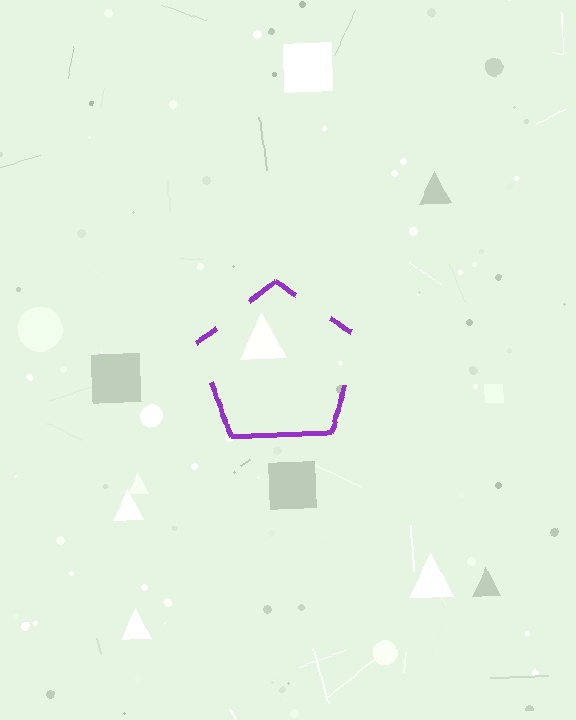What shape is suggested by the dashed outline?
The dashed outline suggests a pentagon.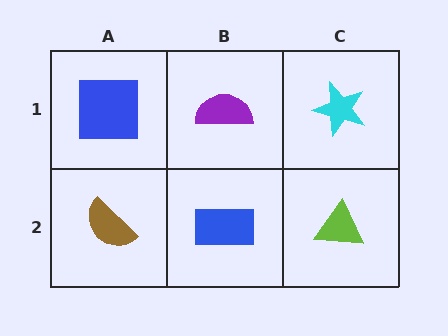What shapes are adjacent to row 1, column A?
A brown semicircle (row 2, column A), a purple semicircle (row 1, column B).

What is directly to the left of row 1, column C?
A purple semicircle.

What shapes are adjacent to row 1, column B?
A blue rectangle (row 2, column B), a blue square (row 1, column A), a cyan star (row 1, column C).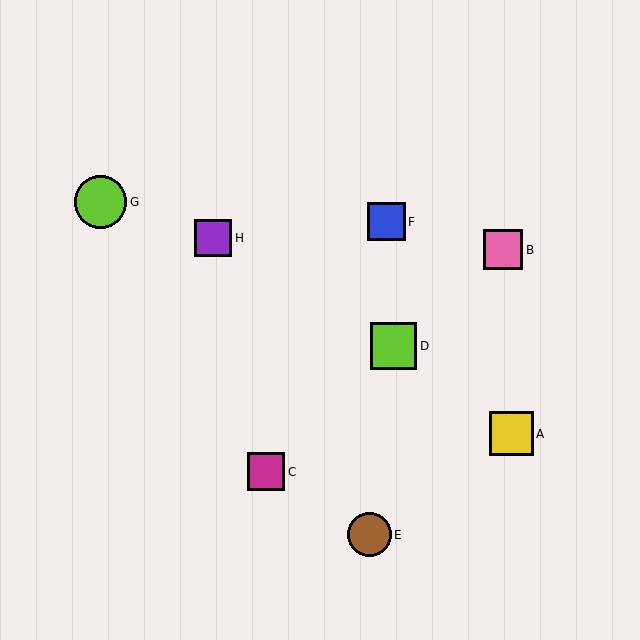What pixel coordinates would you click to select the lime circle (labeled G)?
Click at (100, 202) to select the lime circle G.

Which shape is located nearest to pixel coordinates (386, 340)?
The lime square (labeled D) at (393, 346) is nearest to that location.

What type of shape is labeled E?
Shape E is a brown circle.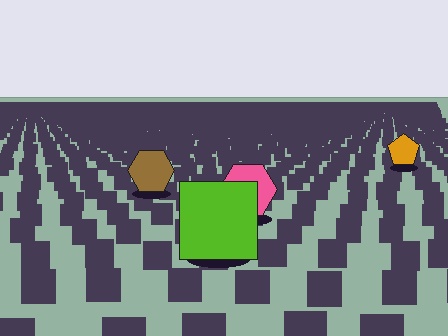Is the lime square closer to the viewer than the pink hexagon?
Yes. The lime square is closer — you can tell from the texture gradient: the ground texture is coarser near it.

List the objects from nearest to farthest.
From nearest to farthest: the lime square, the pink hexagon, the brown hexagon, the orange pentagon.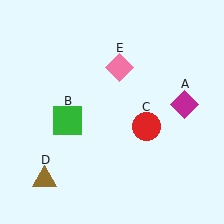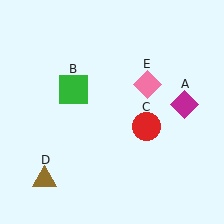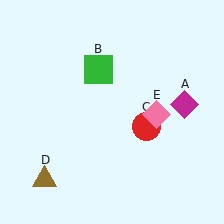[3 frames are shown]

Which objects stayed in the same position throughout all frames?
Magenta diamond (object A) and red circle (object C) and brown triangle (object D) remained stationary.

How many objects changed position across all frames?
2 objects changed position: green square (object B), pink diamond (object E).